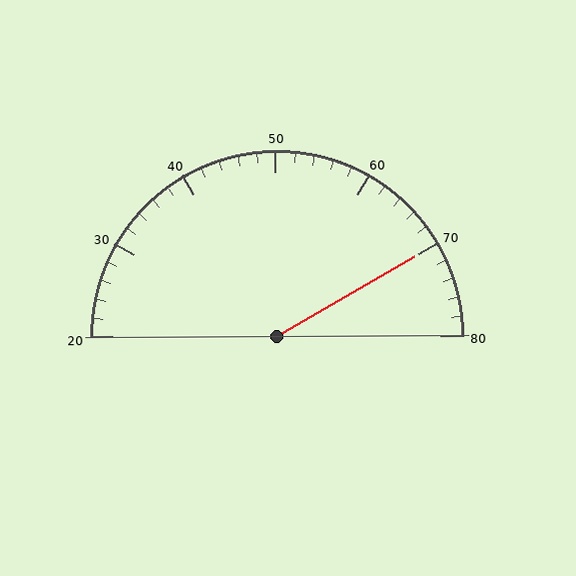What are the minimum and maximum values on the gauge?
The gauge ranges from 20 to 80.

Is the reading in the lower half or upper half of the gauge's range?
The reading is in the upper half of the range (20 to 80).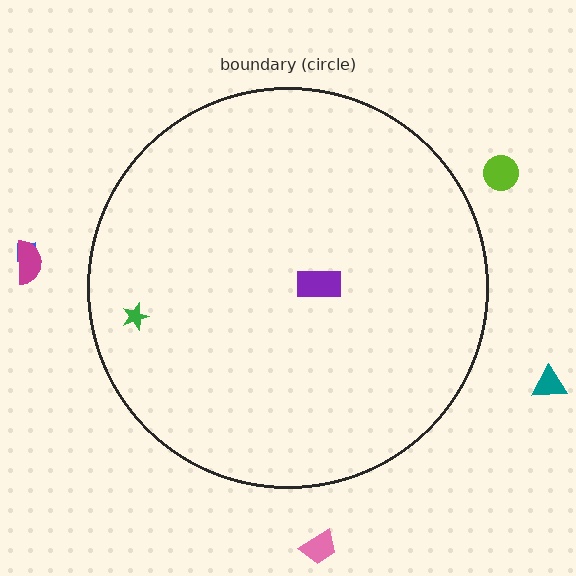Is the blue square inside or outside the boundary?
Outside.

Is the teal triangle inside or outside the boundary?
Outside.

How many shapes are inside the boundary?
2 inside, 5 outside.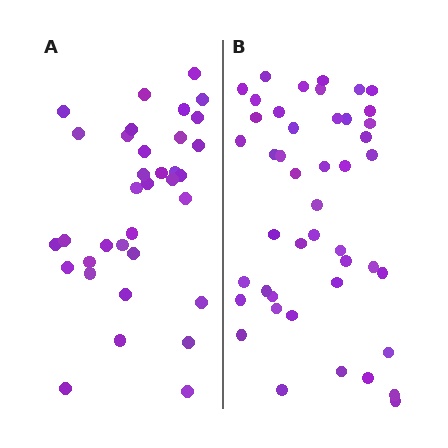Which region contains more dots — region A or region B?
Region B (the right region) has more dots.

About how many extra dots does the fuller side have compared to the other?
Region B has roughly 10 or so more dots than region A.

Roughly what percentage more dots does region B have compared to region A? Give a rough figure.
About 30% more.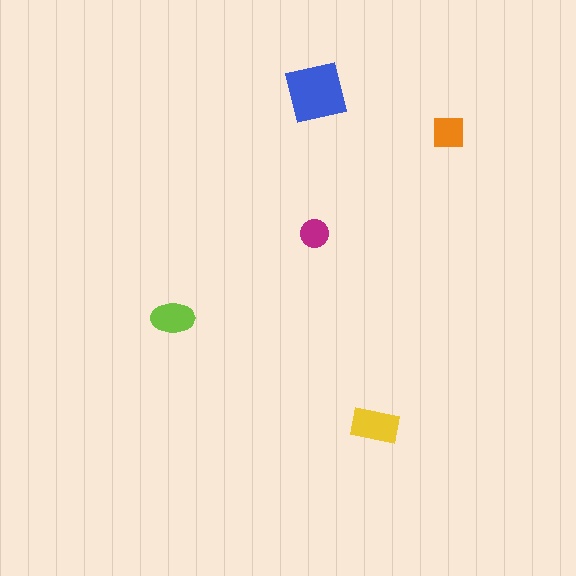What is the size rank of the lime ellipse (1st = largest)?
3rd.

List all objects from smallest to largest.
The magenta circle, the orange square, the lime ellipse, the yellow rectangle, the blue square.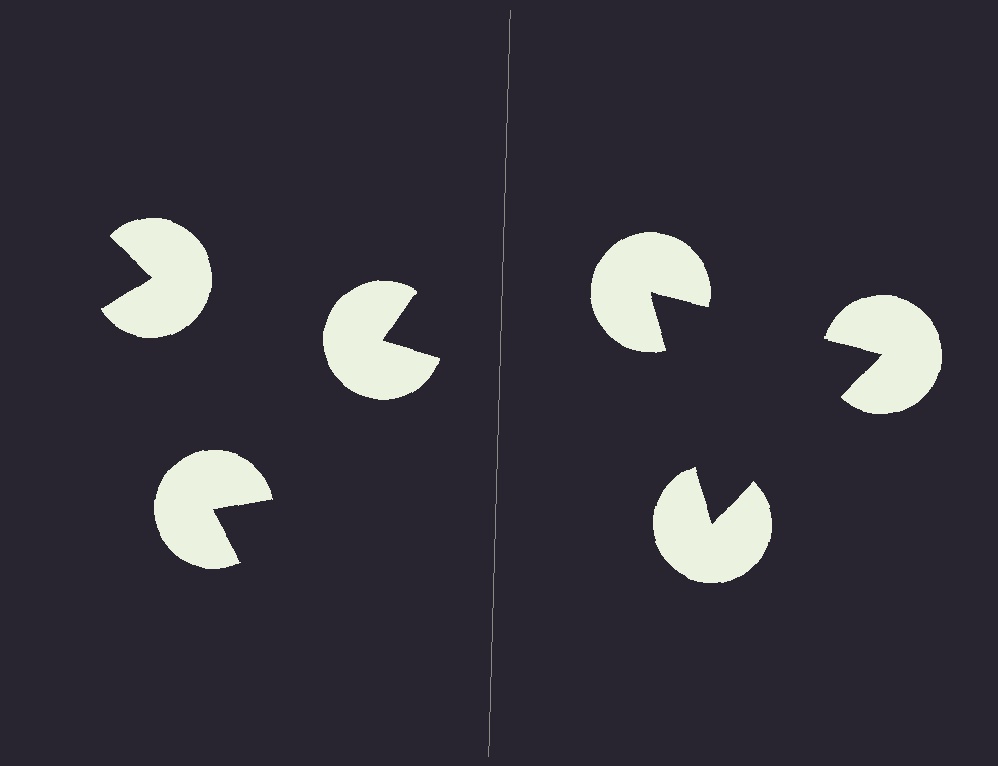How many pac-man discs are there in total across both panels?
6 — 3 on each side.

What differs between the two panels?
The pac-man discs are positioned identically on both sides; only the wedge orientations differ. On the right they align to a triangle; on the left they are misaligned.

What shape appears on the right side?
An illusory triangle.